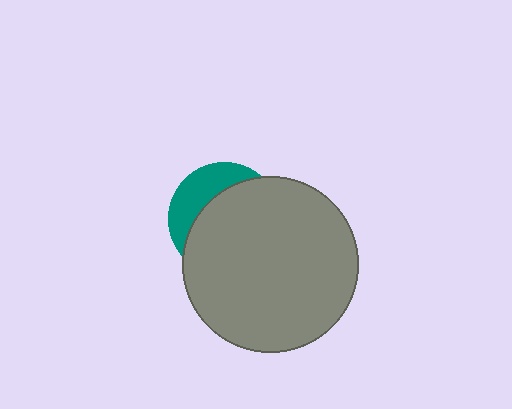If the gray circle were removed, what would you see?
You would see the complete teal circle.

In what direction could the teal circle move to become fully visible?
The teal circle could move toward the upper-left. That would shift it out from behind the gray circle entirely.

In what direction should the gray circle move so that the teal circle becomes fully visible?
The gray circle should move toward the lower-right. That is the shortest direction to clear the overlap and leave the teal circle fully visible.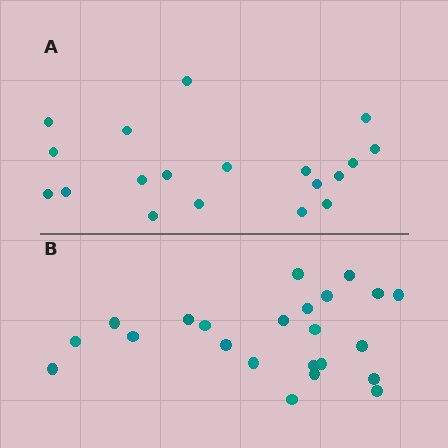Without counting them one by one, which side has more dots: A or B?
Region B (the bottom region) has more dots.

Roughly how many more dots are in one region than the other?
Region B has about 4 more dots than region A.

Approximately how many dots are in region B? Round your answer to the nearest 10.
About 20 dots. (The exact count is 23, which rounds to 20.)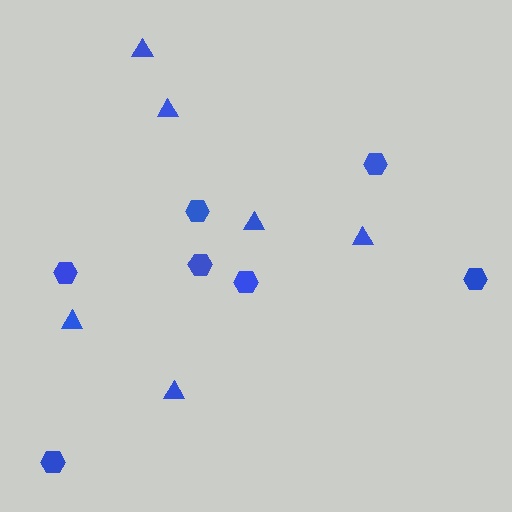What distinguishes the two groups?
There are 2 groups: one group of hexagons (7) and one group of triangles (6).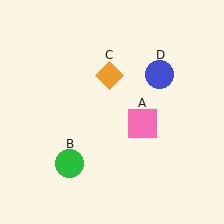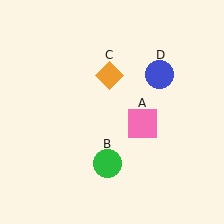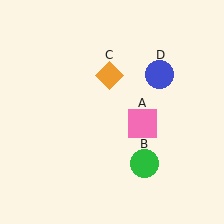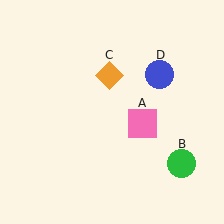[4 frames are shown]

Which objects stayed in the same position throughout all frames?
Pink square (object A) and orange diamond (object C) and blue circle (object D) remained stationary.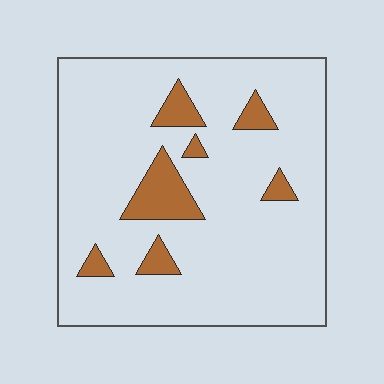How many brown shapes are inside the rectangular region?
7.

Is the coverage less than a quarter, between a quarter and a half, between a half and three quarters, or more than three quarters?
Less than a quarter.